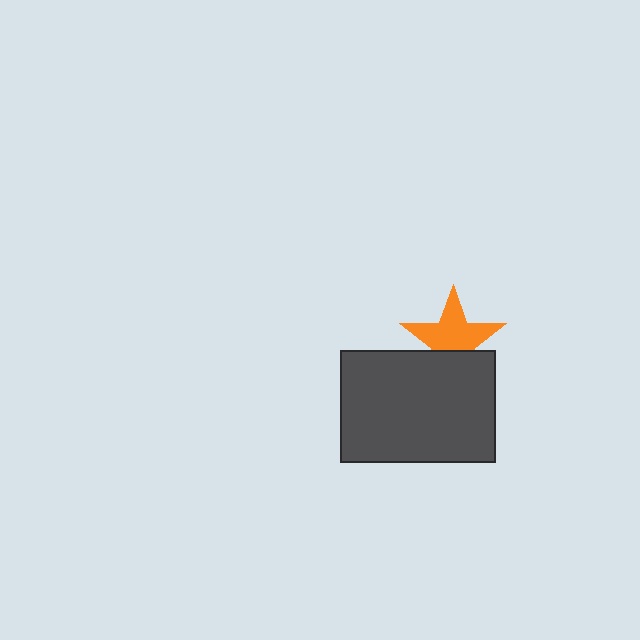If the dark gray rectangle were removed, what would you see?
You would see the complete orange star.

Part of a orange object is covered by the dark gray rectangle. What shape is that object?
It is a star.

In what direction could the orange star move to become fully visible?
The orange star could move up. That would shift it out from behind the dark gray rectangle entirely.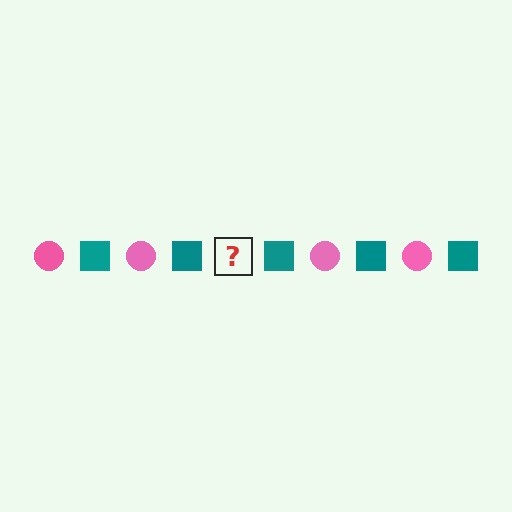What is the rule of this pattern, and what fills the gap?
The rule is that the pattern alternates between pink circle and teal square. The gap should be filled with a pink circle.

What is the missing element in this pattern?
The missing element is a pink circle.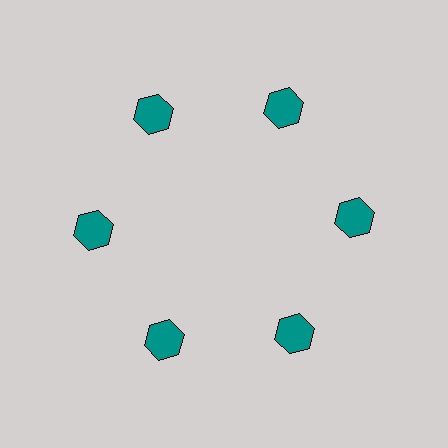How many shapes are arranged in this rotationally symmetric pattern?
There are 6 shapes, arranged in 6 groups of 1.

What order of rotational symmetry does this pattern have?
This pattern has 6-fold rotational symmetry.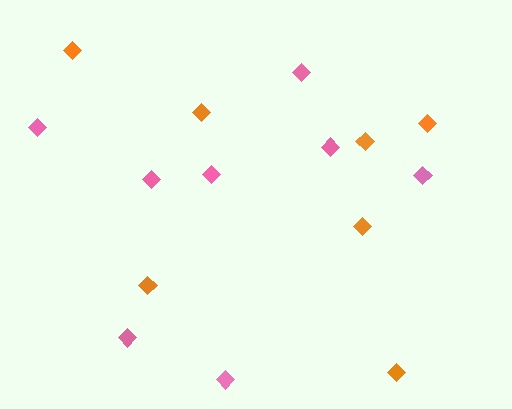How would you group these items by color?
There are 2 groups: one group of orange diamonds (7) and one group of pink diamonds (8).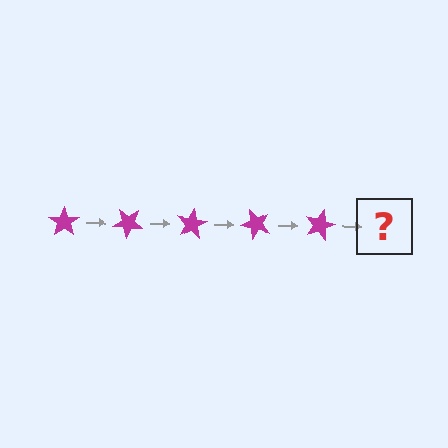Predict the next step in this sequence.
The next step is a magenta star rotated 200 degrees.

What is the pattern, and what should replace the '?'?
The pattern is that the star rotates 40 degrees each step. The '?' should be a magenta star rotated 200 degrees.